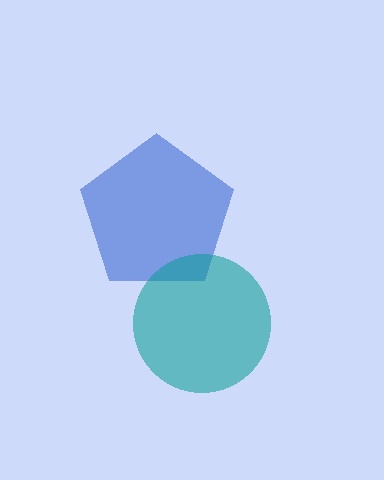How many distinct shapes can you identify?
There are 2 distinct shapes: a blue pentagon, a teal circle.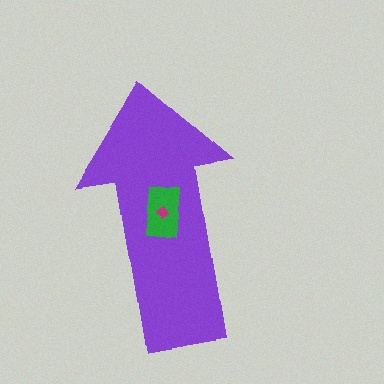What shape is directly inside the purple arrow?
The green rectangle.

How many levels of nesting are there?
3.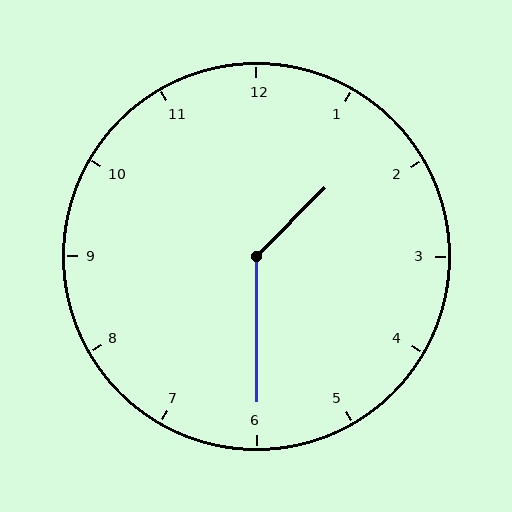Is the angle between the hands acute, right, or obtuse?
It is obtuse.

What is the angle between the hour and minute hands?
Approximately 135 degrees.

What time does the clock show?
1:30.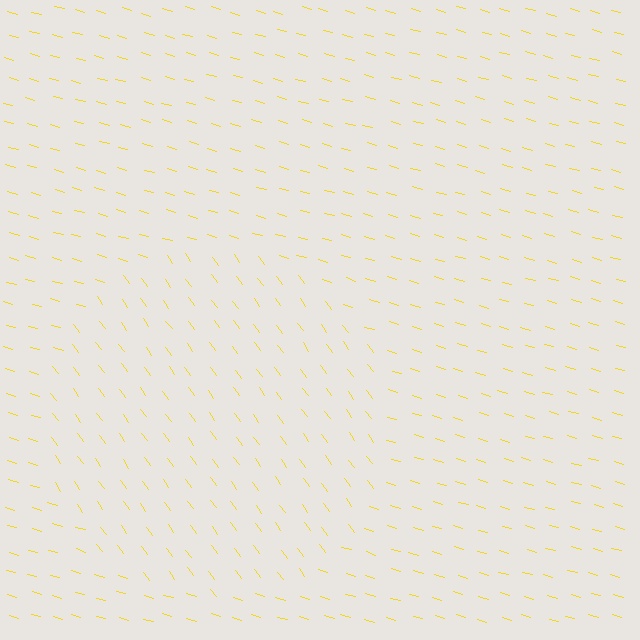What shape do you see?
I see a circle.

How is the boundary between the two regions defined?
The boundary is defined purely by a change in line orientation (approximately 38 degrees difference). All lines are the same color and thickness.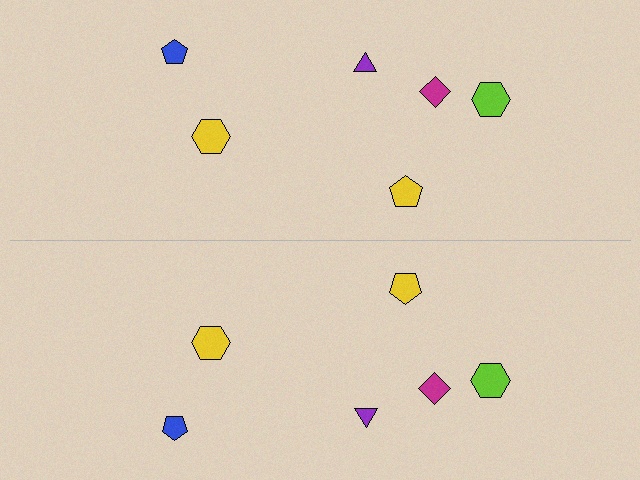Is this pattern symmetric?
Yes, this pattern has bilateral (reflection) symmetry.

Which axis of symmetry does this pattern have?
The pattern has a horizontal axis of symmetry running through the center of the image.